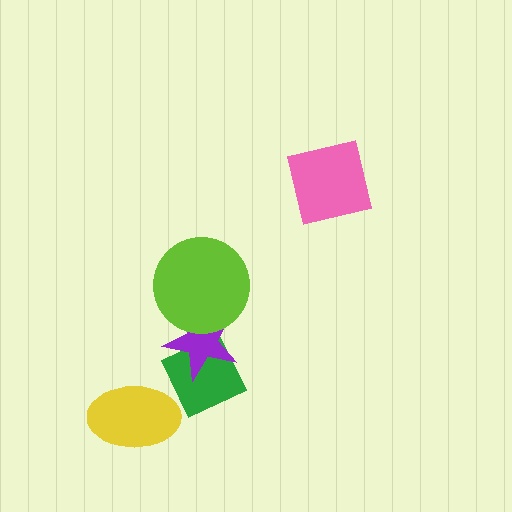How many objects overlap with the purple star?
2 objects overlap with the purple star.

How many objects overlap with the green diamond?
2 objects overlap with the green diamond.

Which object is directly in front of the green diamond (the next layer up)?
The yellow ellipse is directly in front of the green diamond.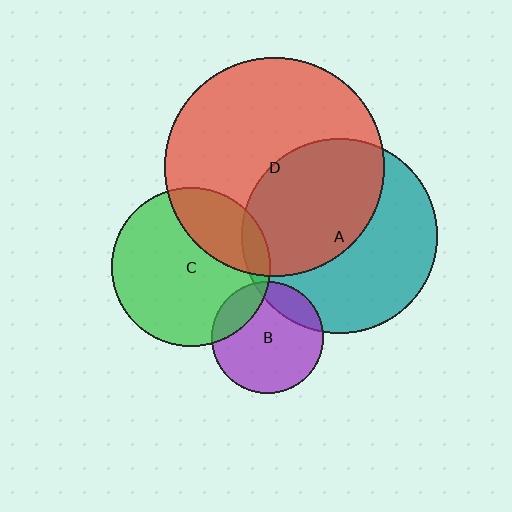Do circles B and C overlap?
Yes.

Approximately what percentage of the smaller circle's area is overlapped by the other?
Approximately 20%.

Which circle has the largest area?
Circle D (red).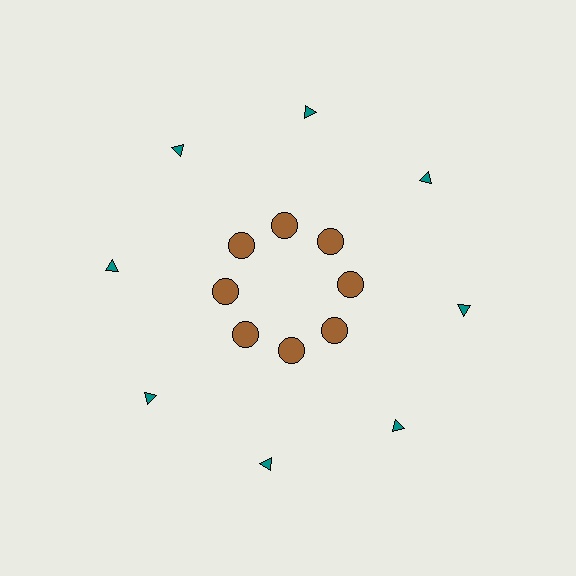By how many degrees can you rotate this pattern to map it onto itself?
The pattern maps onto itself every 45 degrees of rotation.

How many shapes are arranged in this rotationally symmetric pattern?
There are 16 shapes, arranged in 8 groups of 2.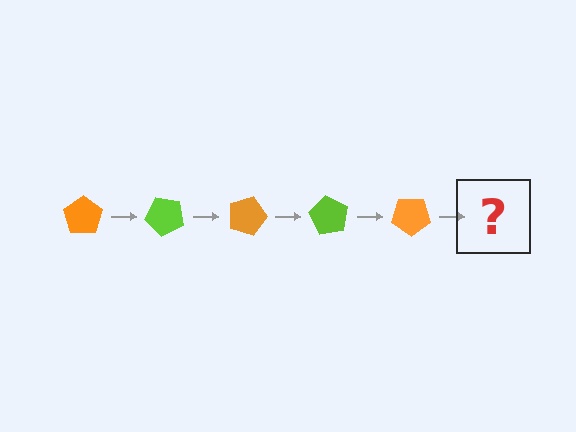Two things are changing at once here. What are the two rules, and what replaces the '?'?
The two rules are that it rotates 45 degrees each step and the color cycles through orange and lime. The '?' should be a lime pentagon, rotated 225 degrees from the start.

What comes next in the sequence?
The next element should be a lime pentagon, rotated 225 degrees from the start.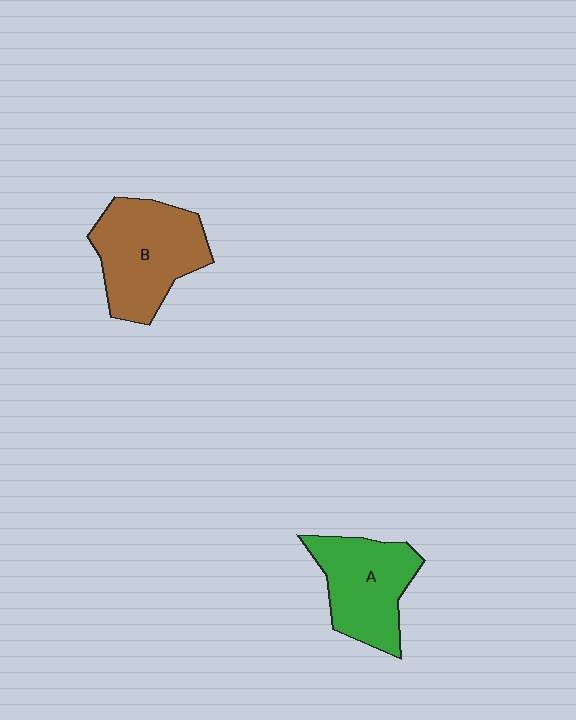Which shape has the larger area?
Shape B (brown).